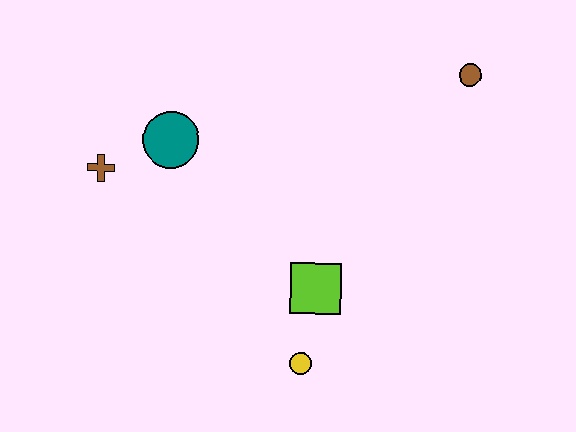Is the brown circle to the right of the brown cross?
Yes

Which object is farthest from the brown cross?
The brown circle is farthest from the brown cross.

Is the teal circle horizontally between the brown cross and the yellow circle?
Yes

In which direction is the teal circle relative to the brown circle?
The teal circle is to the left of the brown circle.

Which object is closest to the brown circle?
The lime square is closest to the brown circle.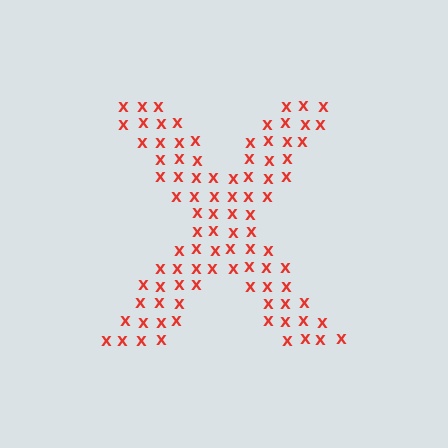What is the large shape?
The large shape is the letter X.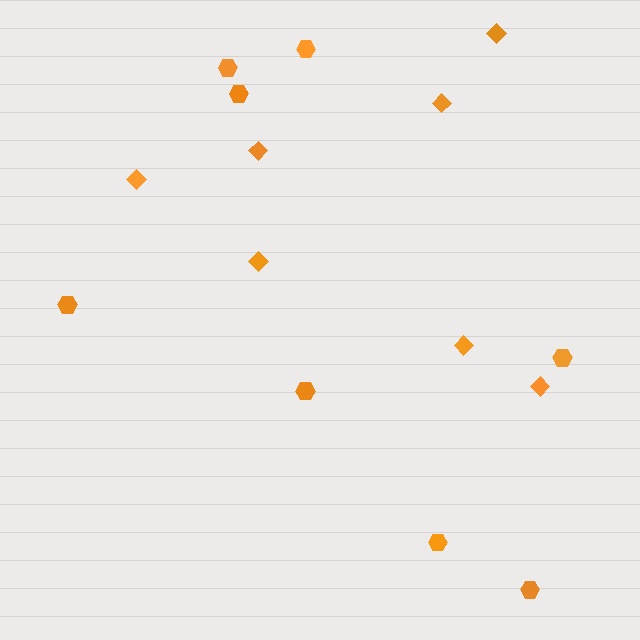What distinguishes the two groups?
There are 2 groups: one group of hexagons (8) and one group of diamonds (7).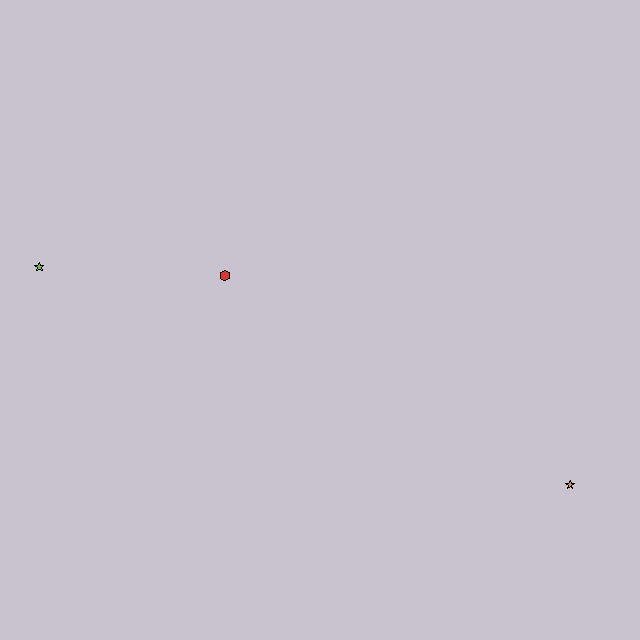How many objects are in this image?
There are 3 objects.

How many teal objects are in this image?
There are no teal objects.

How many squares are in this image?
There are no squares.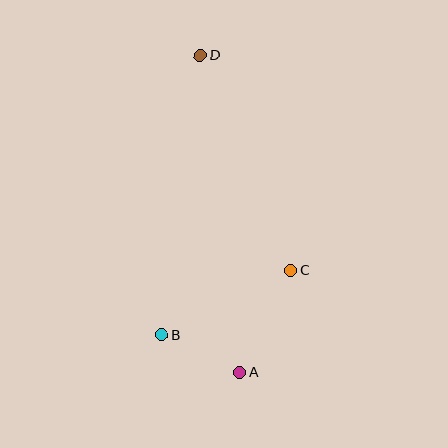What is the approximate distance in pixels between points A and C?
The distance between A and C is approximately 114 pixels.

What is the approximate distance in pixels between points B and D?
The distance between B and D is approximately 283 pixels.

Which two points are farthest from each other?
Points A and D are farthest from each other.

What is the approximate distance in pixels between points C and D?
The distance between C and D is approximately 233 pixels.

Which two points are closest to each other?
Points A and B are closest to each other.